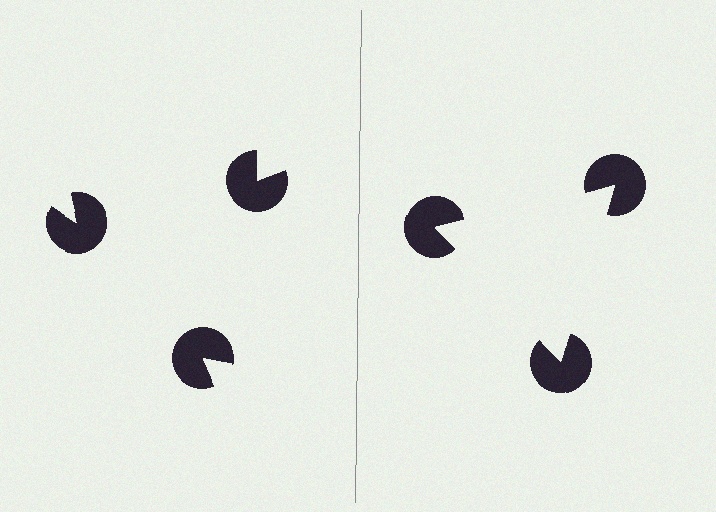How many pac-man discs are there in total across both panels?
6 — 3 on each side.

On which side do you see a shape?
An illusory triangle appears on the right side. On the left side the wedge cuts are rotated, so no coherent shape forms.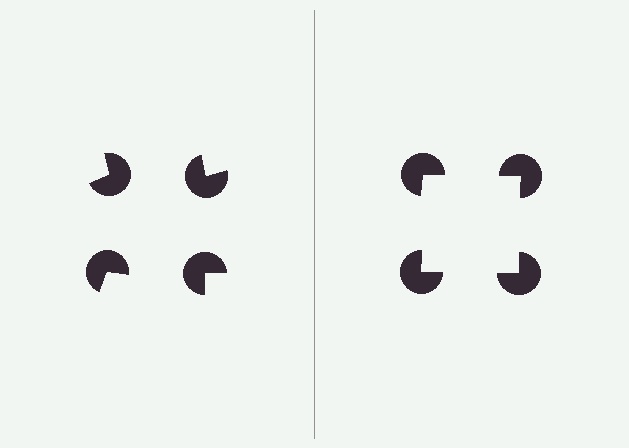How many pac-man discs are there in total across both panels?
8 — 4 on each side.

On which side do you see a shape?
An illusory square appears on the right side. On the left side the wedge cuts are rotated, so no coherent shape forms.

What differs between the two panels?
The pac-man discs are positioned identically on both sides; only the wedge orientations differ. On the right they align to a square; on the left they are misaligned.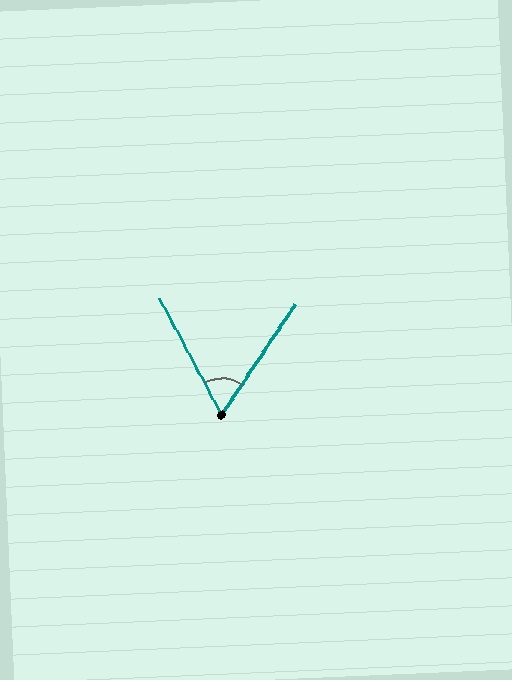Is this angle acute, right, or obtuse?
It is acute.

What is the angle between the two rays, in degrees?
Approximately 62 degrees.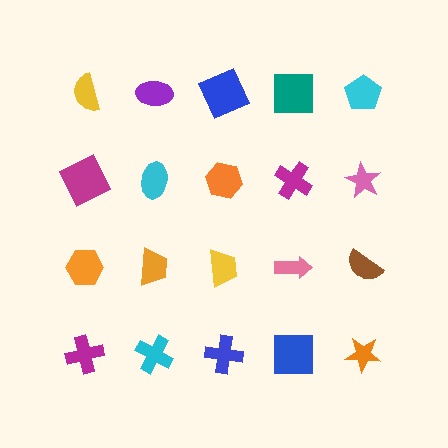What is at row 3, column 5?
A brown semicircle.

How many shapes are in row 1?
5 shapes.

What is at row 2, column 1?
A magenta square.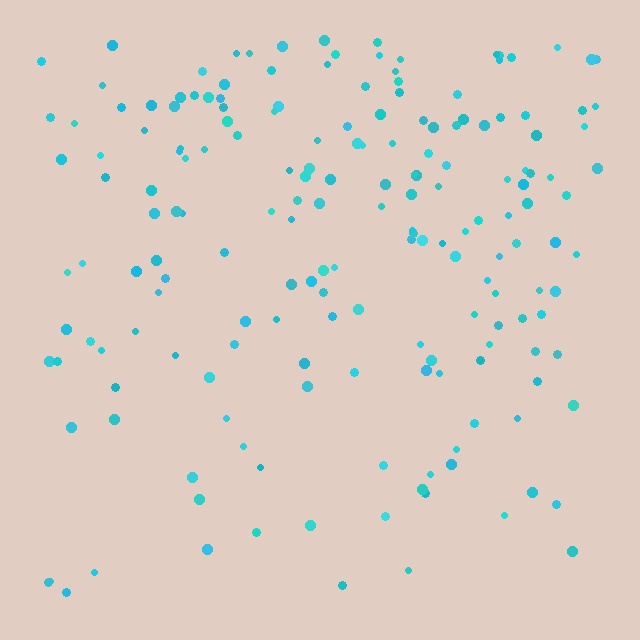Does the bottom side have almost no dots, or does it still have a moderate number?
Still a moderate number, just noticeably fewer than the top.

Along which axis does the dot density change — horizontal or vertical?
Vertical.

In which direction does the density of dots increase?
From bottom to top, with the top side densest.